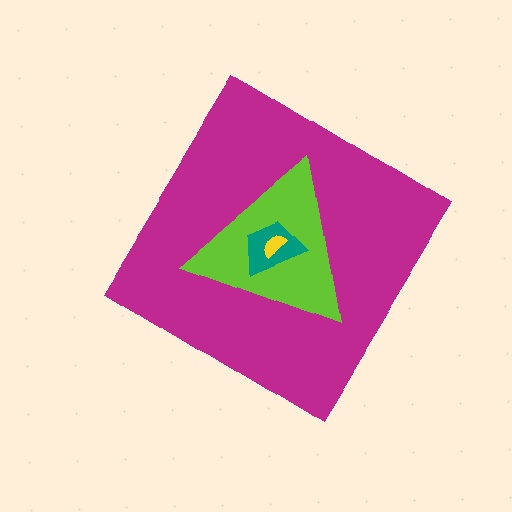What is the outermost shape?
The magenta diamond.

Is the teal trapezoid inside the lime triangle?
Yes.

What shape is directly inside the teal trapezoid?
The yellow semicircle.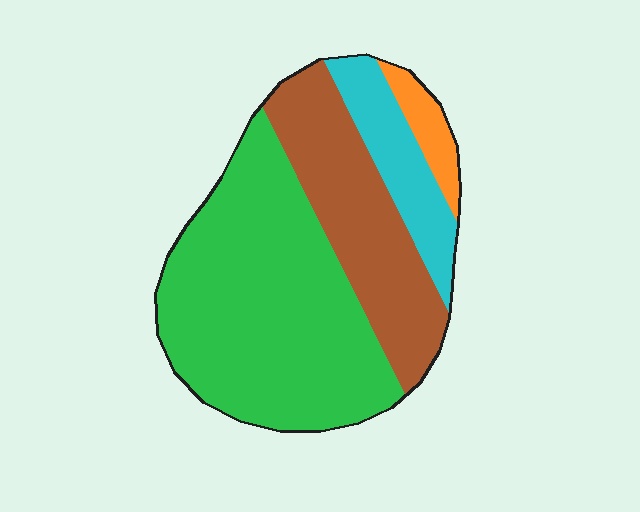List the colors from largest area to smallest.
From largest to smallest: green, brown, cyan, orange.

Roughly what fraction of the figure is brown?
Brown covers about 30% of the figure.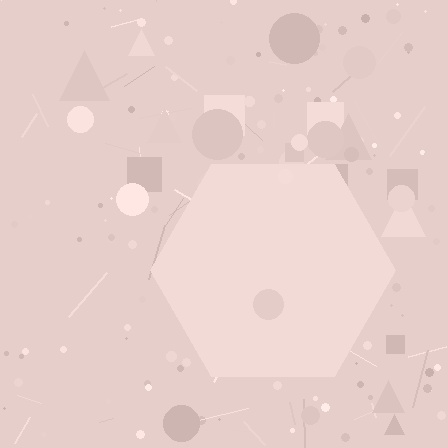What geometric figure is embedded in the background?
A hexagon is embedded in the background.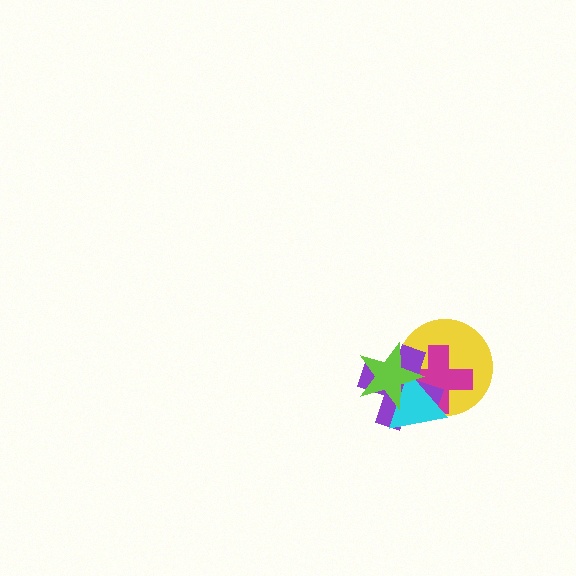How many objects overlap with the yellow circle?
4 objects overlap with the yellow circle.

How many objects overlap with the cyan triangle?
4 objects overlap with the cyan triangle.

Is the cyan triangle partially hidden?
Yes, it is partially covered by another shape.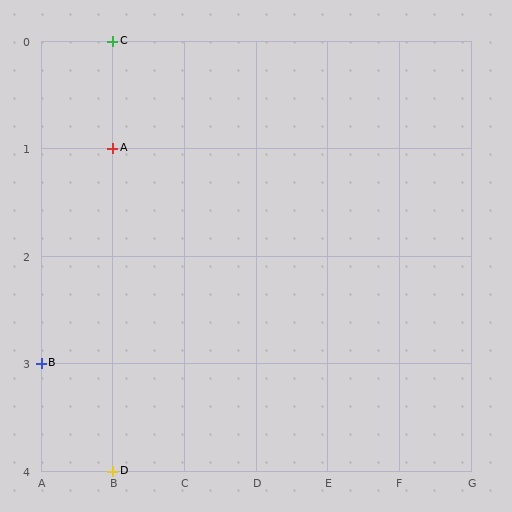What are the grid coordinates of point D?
Point D is at grid coordinates (B, 4).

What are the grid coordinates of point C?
Point C is at grid coordinates (B, 0).